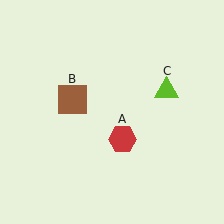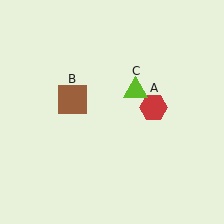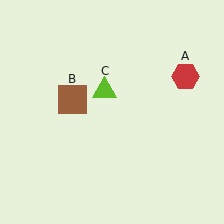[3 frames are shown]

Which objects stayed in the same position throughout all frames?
Brown square (object B) remained stationary.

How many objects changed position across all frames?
2 objects changed position: red hexagon (object A), lime triangle (object C).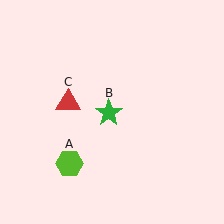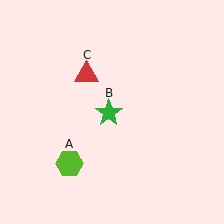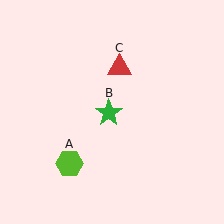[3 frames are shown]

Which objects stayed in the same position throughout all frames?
Lime hexagon (object A) and green star (object B) remained stationary.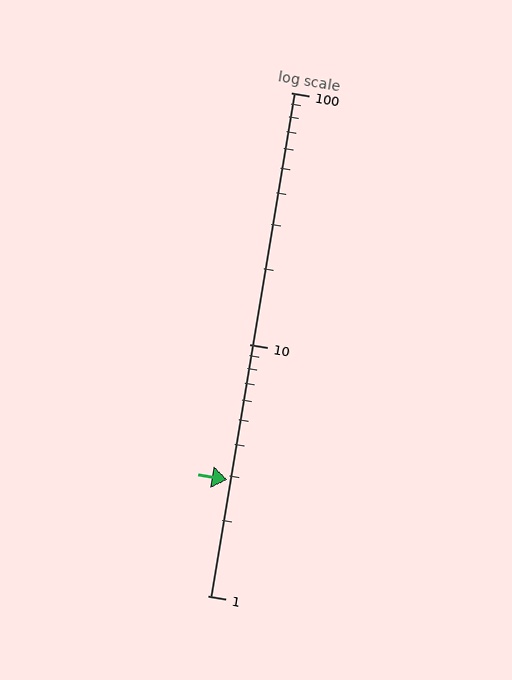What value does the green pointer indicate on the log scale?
The pointer indicates approximately 2.9.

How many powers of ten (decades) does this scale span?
The scale spans 2 decades, from 1 to 100.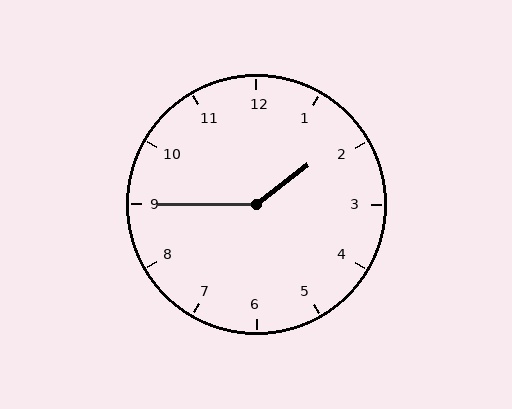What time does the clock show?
1:45.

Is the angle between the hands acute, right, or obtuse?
It is obtuse.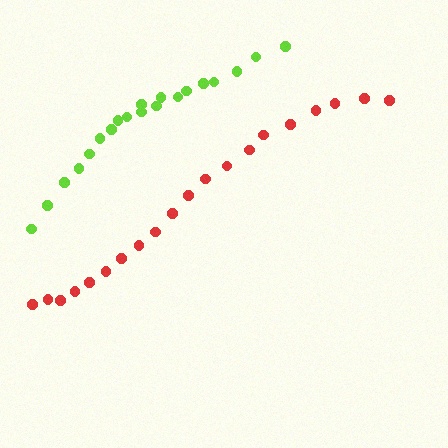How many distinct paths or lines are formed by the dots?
There are 2 distinct paths.